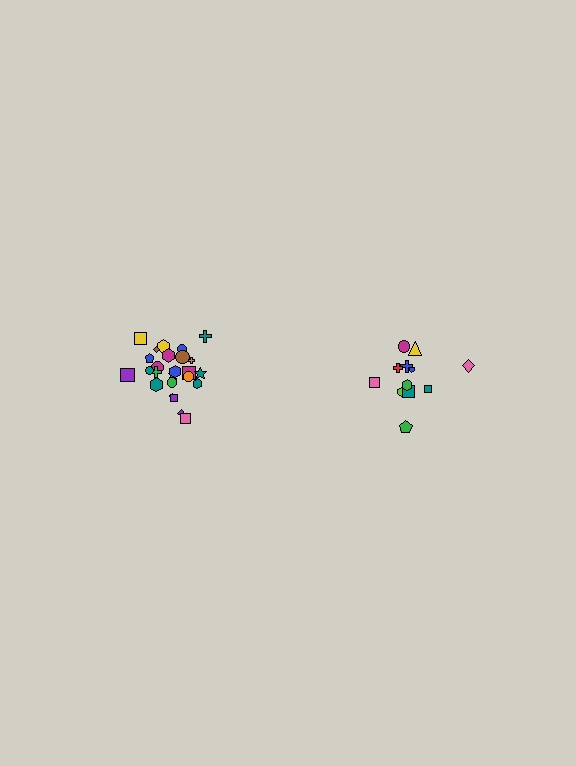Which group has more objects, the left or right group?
The left group.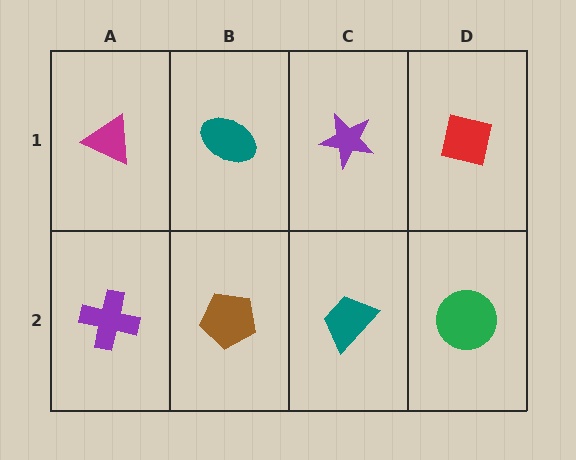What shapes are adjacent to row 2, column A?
A magenta triangle (row 1, column A), a brown pentagon (row 2, column B).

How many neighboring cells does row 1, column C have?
3.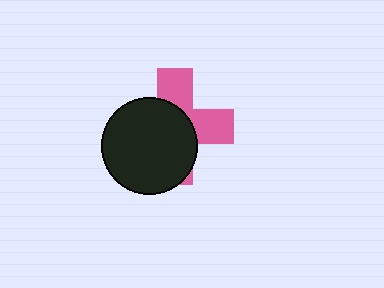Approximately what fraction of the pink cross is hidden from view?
Roughly 59% of the pink cross is hidden behind the black circle.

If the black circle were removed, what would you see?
You would see the complete pink cross.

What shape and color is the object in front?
The object in front is a black circle.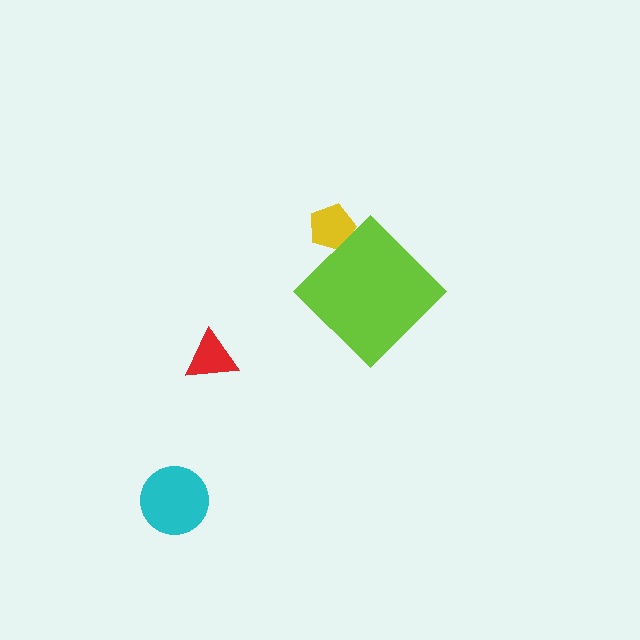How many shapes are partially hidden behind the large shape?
1 shape is partially hidden.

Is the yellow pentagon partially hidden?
Yes, the yellow pentagon is partially hidden behind the lime diamond.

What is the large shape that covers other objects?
A lime diamond.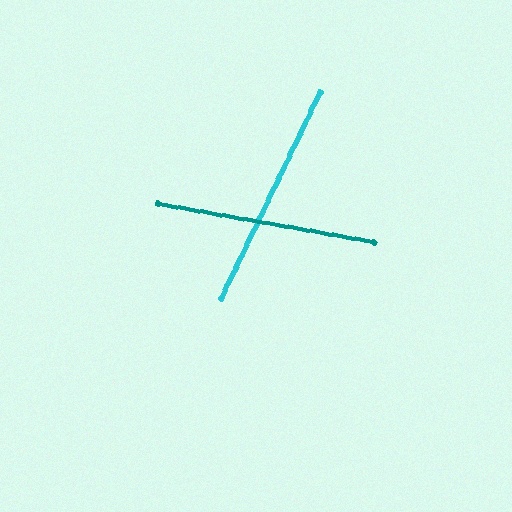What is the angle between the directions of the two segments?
Approximately 75 degrees.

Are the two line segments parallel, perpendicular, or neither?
Neither parallel nor perpendicular — they differ by about 75°.